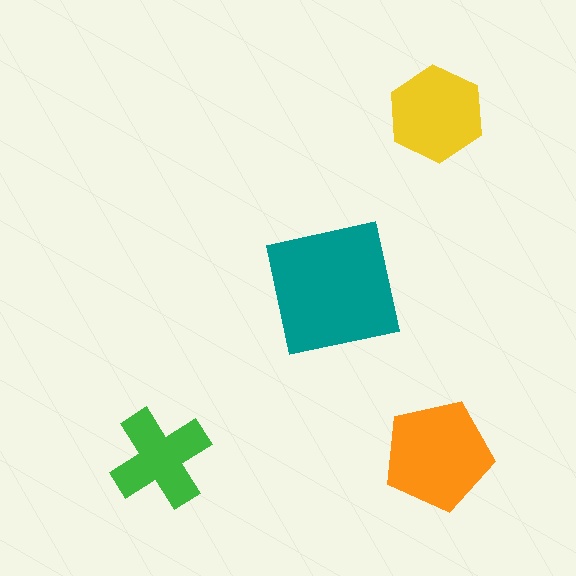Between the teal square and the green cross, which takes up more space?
The teal square.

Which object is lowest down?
The green cross is bottommost.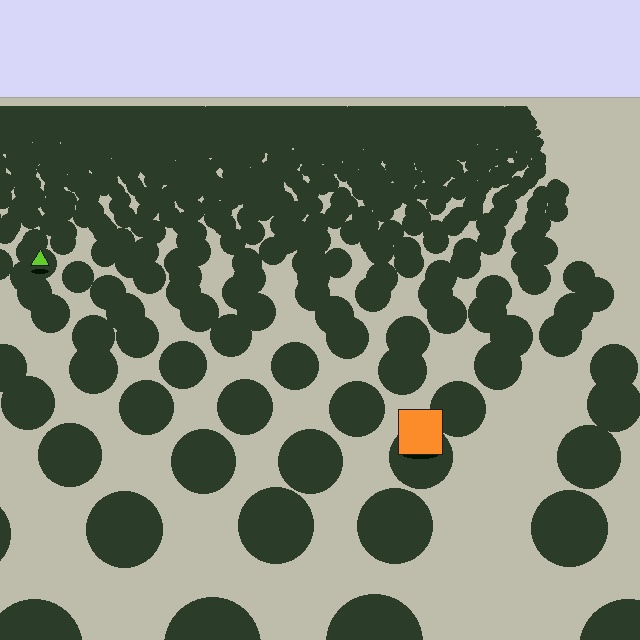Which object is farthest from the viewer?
The lime triangle is farthest from the viewer. It appears smaller and the ground texture around it is denser.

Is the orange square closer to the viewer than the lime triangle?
Yes. The orange square is closer — you can tell from the texture gradient: the ground texture is coarser near it.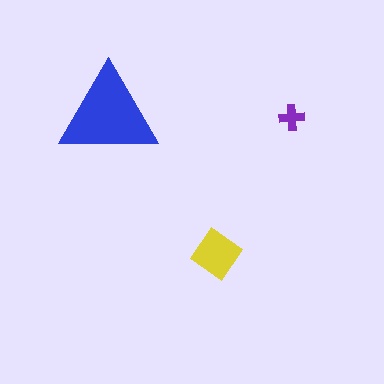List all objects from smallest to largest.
The purple cross, the yellow diamond, the blue triangle.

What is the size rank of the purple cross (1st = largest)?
3rd.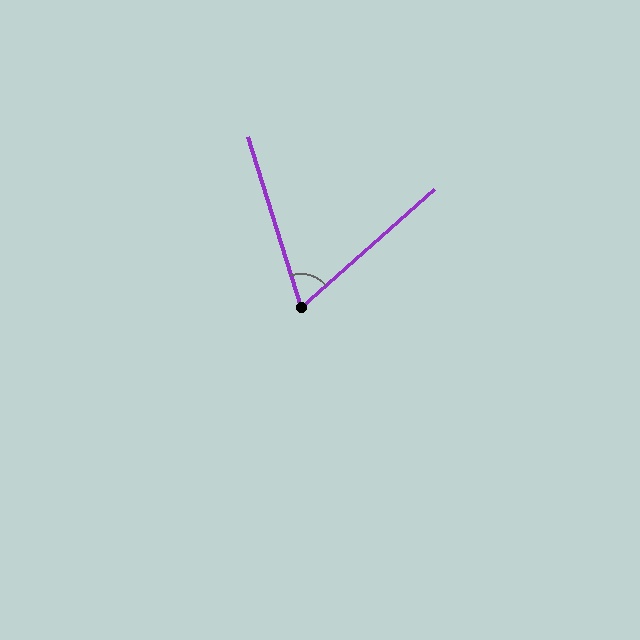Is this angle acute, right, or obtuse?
It is acute.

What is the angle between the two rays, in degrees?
Approximately 66 degrees.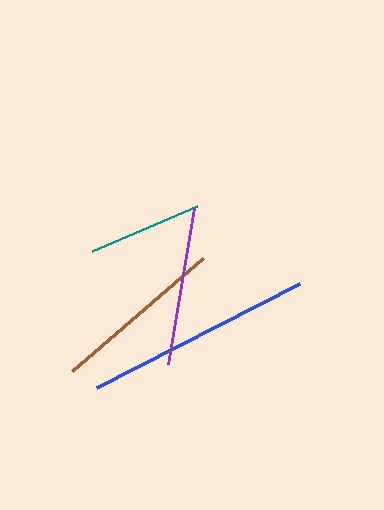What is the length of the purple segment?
The purple segment is approximately 158 pixels long.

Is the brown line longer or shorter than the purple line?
The brown line is longer than the purple line.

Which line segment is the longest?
The blue line is the longest at approximately 228 pixels.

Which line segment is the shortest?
The teal line is the shortest at approximately 114 pixels.